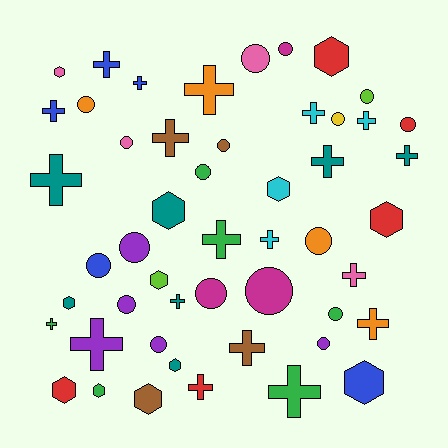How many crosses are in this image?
There are 20 crosses.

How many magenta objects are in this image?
There are 3 magenta objects.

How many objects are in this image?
There are 50 objects.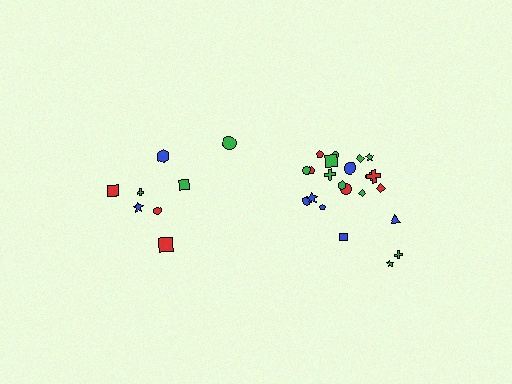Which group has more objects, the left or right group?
The right group.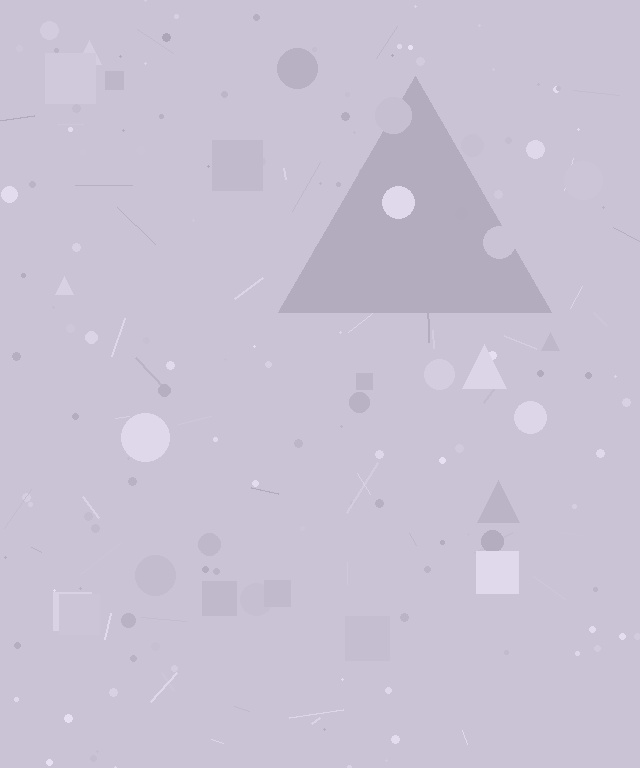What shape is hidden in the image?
A triangle is hidden in the image.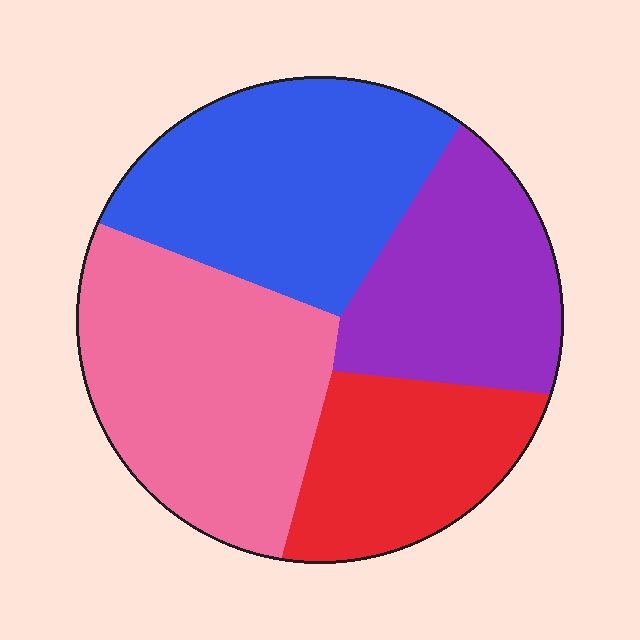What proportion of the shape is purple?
Purple takes up about one fifth (1/5) of the shape.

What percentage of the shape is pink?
Pink covers about 30% of the shape.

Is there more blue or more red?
Blue.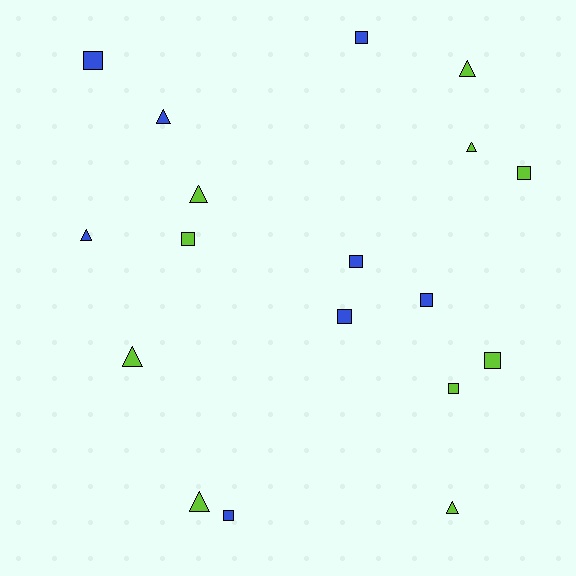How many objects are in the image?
There are 18 objects.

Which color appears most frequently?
Lime, with 10 objects.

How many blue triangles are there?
There are 2 blue triangles.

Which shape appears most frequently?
Square, with 10 objects.